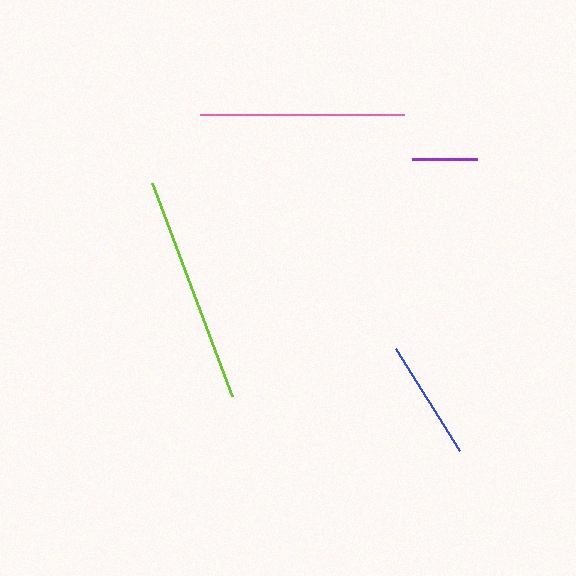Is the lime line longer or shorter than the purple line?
The lime line is longer than the purple line.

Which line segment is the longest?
The lime line is the longest at approximately 228 pixels.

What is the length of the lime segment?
The lime segment is approximately 228 pixels long.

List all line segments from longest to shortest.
From longest to shortest: lime, pink, blue, purple.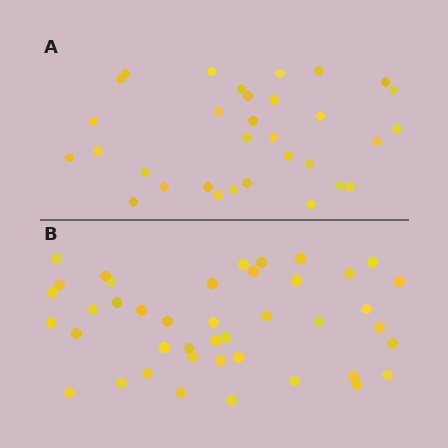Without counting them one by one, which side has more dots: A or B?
Region B (the bottom region) has more dots.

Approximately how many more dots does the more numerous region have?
Region B has roughly 10 or so more dots than region A.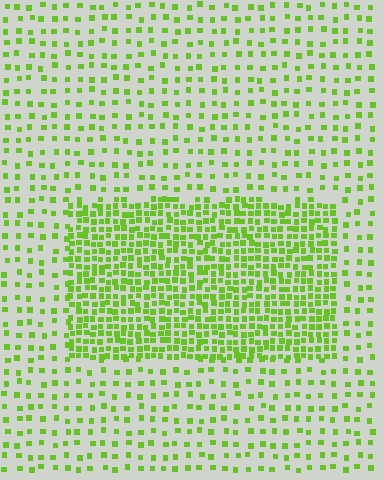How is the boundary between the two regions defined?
The boundary is defined by a change in element density (approximately 2.6x ratio). All elements are the same color, size, and shape.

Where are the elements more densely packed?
The elements are more densely packed inside the rectangle boundary.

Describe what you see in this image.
The image contains small lime elements arranged at two different densities. A rectangle-shaped region is visible where the elements are more densely packed than the surrounding area.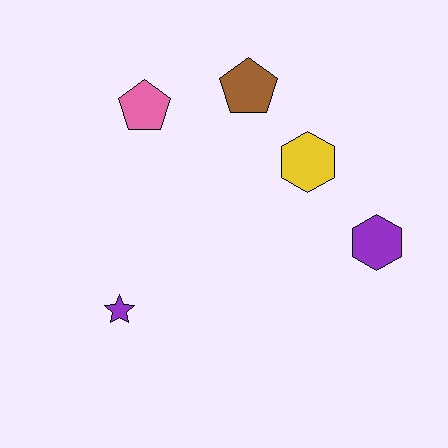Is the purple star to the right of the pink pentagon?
No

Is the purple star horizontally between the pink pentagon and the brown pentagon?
No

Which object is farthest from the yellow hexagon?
The purple star is farthest from the yellow hexagon.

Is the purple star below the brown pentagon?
Yes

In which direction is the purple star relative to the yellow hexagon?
The purple star is to the left of the yellow hexagon.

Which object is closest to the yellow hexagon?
The brown pentagon is closest to the yellow hexagon.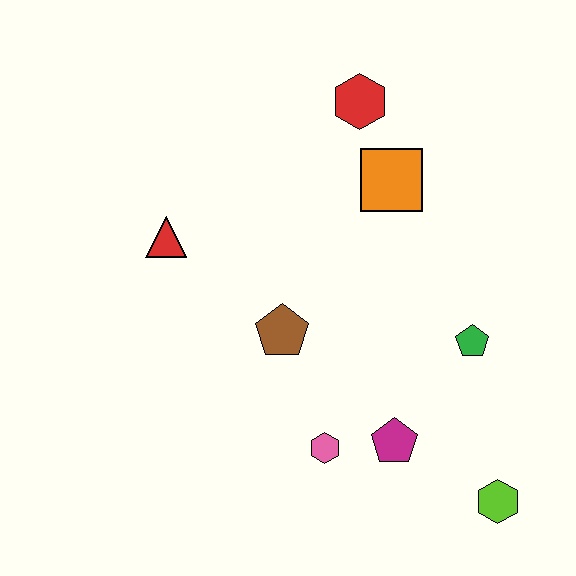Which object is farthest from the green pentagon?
The red triangle is farthest from the green pentagon.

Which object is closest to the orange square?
The red hexagon is closest to the orange square.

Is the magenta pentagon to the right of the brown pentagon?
Yes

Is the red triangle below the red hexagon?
Yes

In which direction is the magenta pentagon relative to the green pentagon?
The magenta pentagon is below the green pentagon.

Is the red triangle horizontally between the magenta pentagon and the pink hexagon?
No